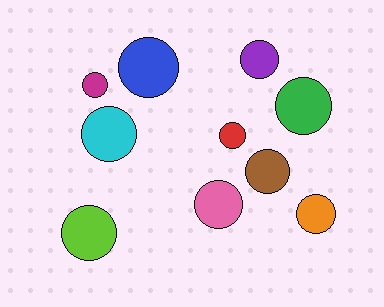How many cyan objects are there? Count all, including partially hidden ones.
There is 1 cyan object.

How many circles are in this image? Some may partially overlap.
There are 10 circles.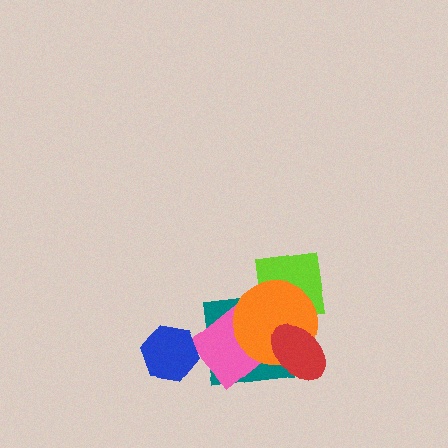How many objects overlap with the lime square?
3 objects overlap with the lime square.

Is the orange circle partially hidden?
Yes, it is partially covered by another shape.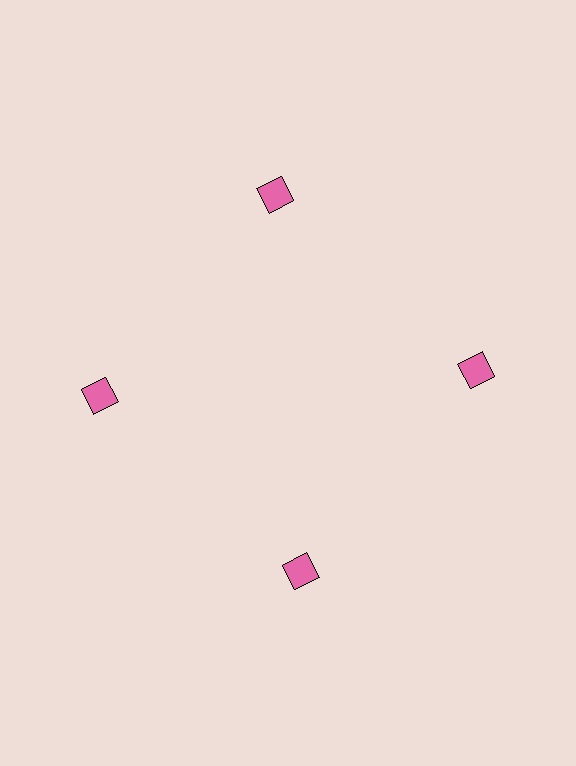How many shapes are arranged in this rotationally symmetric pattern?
There are 4 shapes, arranged in 4 groups of 1.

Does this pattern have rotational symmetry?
Yes, this pattern has 4-fold rotational symmetry. It looks the same after rotating 90 degrees around the center.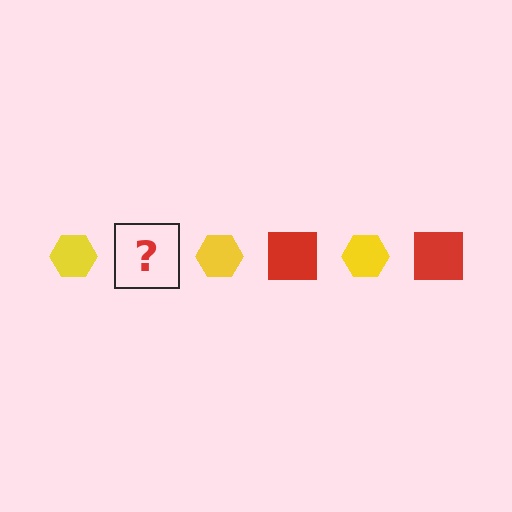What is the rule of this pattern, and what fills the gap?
The rule is that the pattern alternates between yellow hexagon and red square. The gap should be filled with a red square.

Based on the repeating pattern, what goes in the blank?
The blank should be a red square.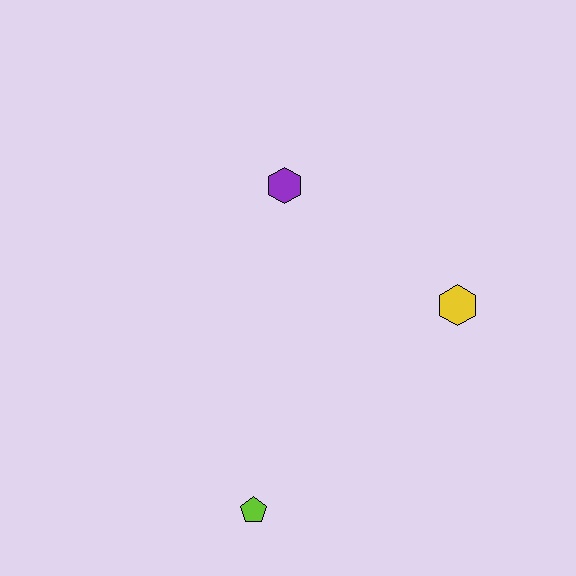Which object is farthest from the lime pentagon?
The purple hexagon is farthest from the lime pentagon.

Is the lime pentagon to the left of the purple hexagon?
Yes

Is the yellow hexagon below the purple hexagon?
Yes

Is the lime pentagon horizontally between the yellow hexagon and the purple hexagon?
No